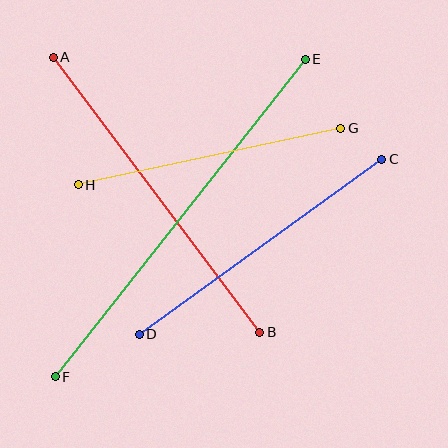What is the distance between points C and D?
The distance is approximately 299 pixels.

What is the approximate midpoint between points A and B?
The midpoint is at approximately (156, 195) pixels.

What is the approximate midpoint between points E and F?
The midpoint is at approximately (180, 218) pixels.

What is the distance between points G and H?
The distance is approximately 269 pixels.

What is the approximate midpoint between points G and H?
The midpoint is at approximately (209, 156) pixels.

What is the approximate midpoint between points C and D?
The midpoint is at approximately (260, 247) pixels.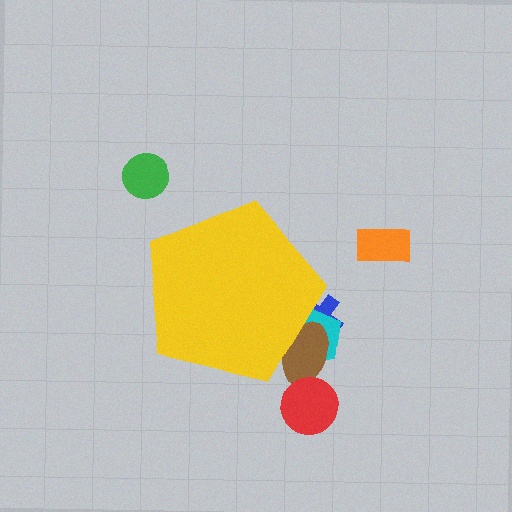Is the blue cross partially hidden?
Yes, the blue cross is partially hidden behind the yellow pentagon.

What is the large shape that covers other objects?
A yellow pentagon.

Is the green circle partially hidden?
No, the green circle is fully visible.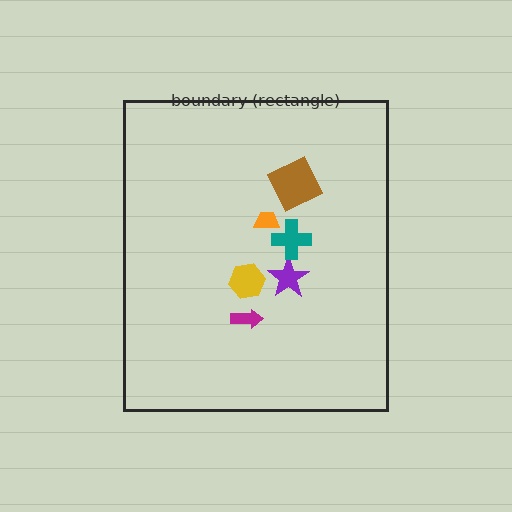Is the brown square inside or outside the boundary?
Inside.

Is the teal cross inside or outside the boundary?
Inside.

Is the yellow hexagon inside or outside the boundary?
Inside.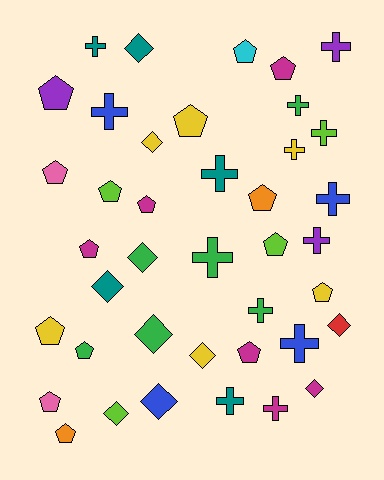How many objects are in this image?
There are 40 objects.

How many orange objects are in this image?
There are 2 orange objects.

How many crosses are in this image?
There are 14 crosses.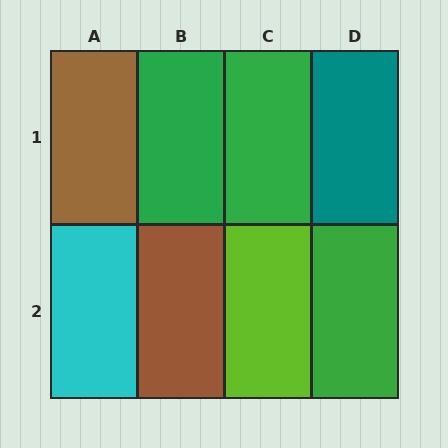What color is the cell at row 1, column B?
Green.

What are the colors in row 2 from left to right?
Cyan, brown, lime, green.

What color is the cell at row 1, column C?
Green.